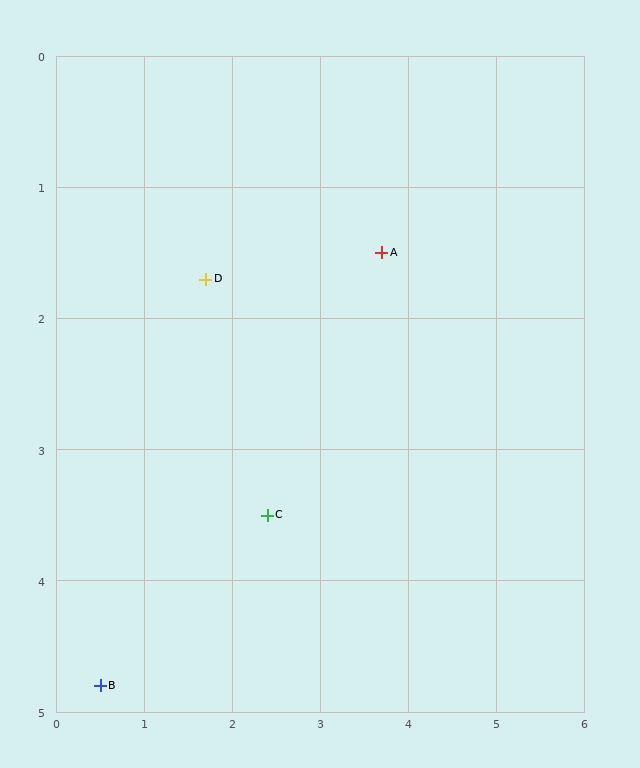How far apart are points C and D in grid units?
Points C and D are about 1.9 grid units apart.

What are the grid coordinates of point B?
Point B is at approximately (0.5, 4.8).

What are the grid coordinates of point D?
Point D is at approximately (1.7, 1.7).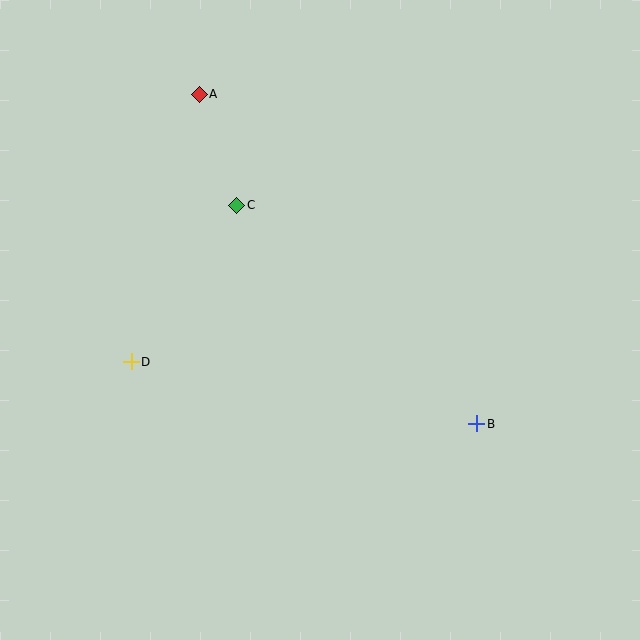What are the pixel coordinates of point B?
Point B is at (477, 424).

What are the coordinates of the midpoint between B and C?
The midpoint between B and C is at (357, 315).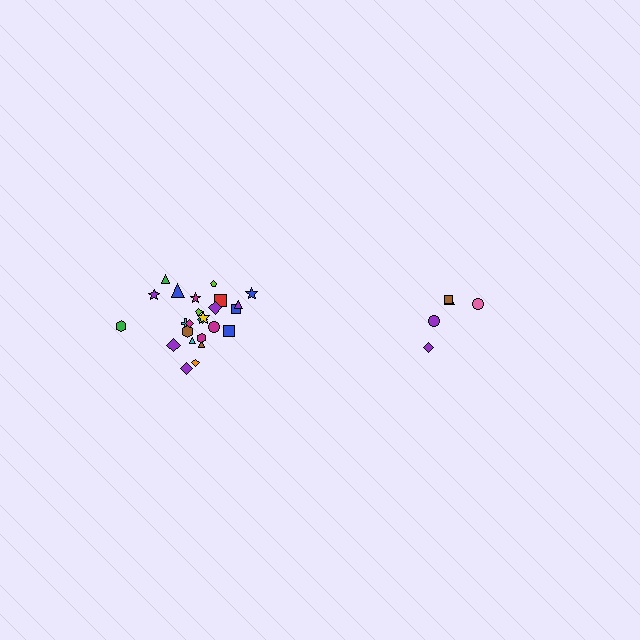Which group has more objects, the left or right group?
The left group.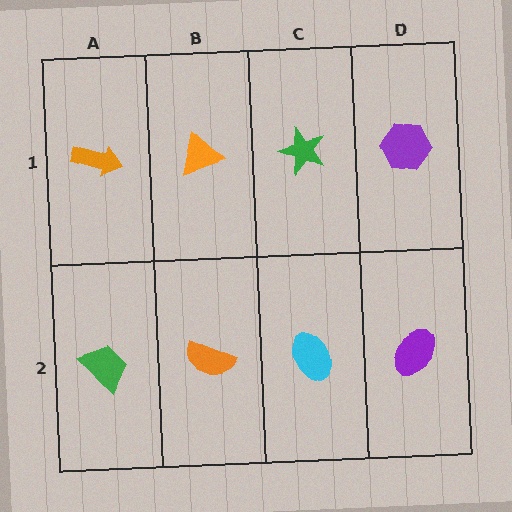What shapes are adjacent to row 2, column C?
A green star (row 1, column C), an orange semicircle (row 2, column B), a purple ellipse (row 2, column D).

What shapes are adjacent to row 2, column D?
A purple hexagon (row 1, column D), a cyan ellipse (row 2, column C).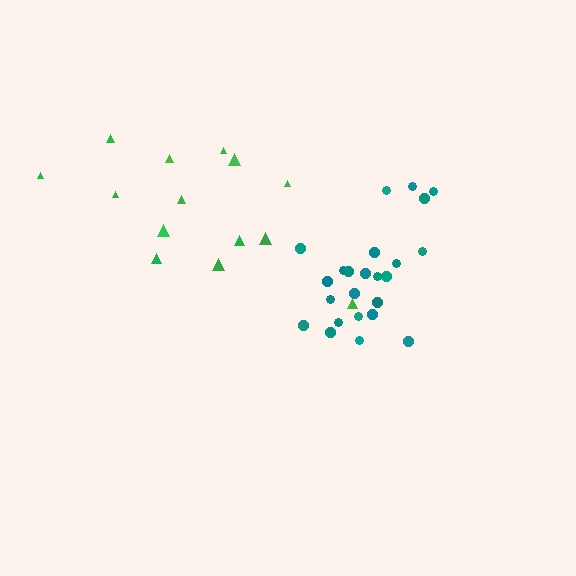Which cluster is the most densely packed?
Teal.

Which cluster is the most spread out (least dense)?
Green.